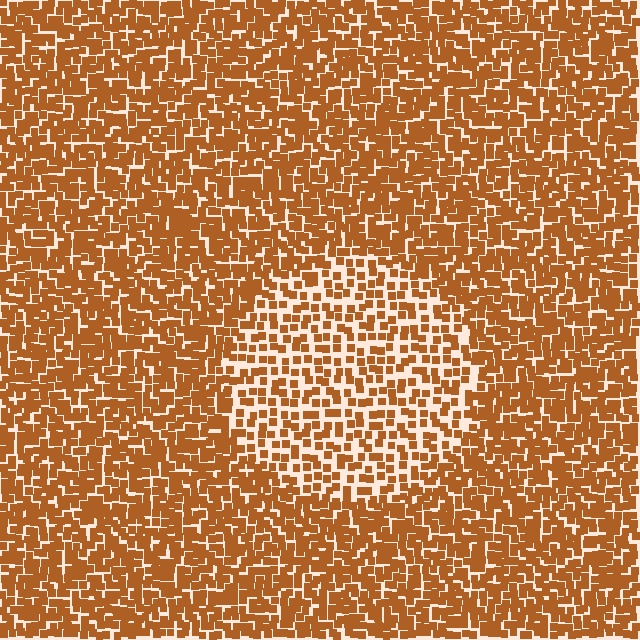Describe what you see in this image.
The image contains small brown elements arranged at two different densities. A circle-shaped region is visible where the elements are less densely packed than the surrounding area.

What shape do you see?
I see a circle.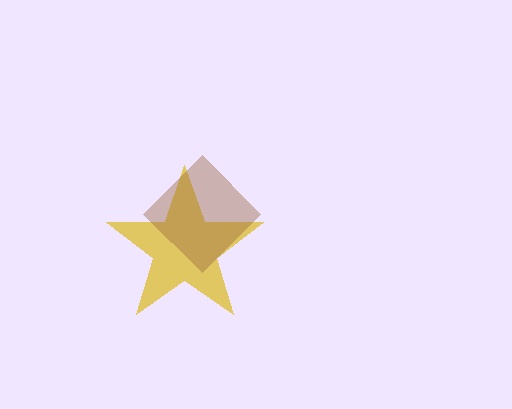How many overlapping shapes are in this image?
There are 2 overlapping shapes in the image.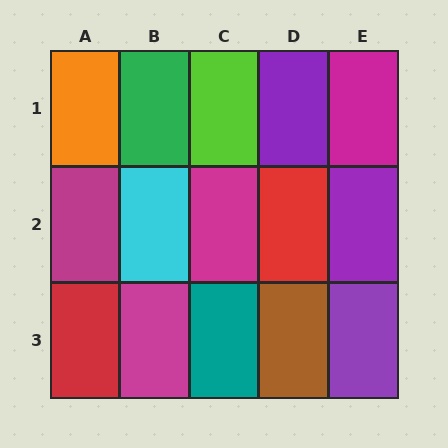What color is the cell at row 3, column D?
Brown.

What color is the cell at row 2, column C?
Magenta.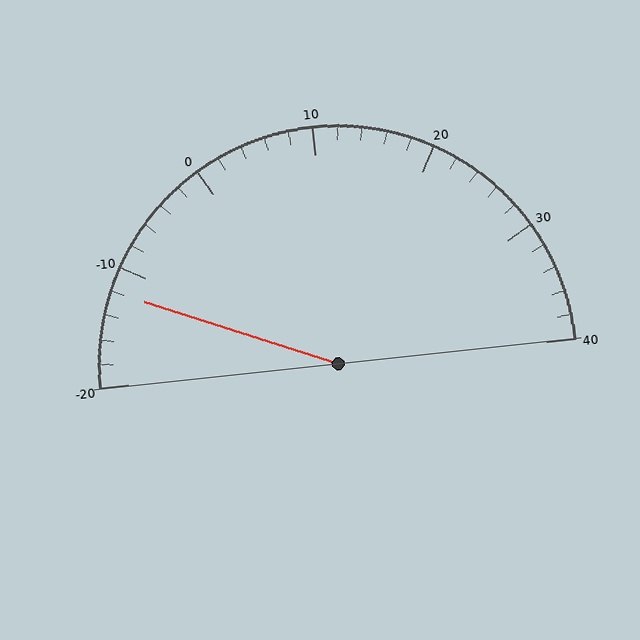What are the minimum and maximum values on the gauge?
The gauge ranges from -20 to 40.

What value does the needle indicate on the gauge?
The needle indicates approximately -12.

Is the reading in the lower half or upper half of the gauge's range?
The reading is in the lower half of the range (-20 to 40).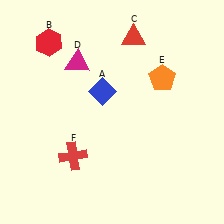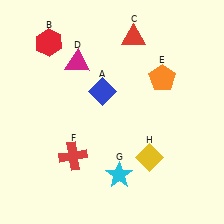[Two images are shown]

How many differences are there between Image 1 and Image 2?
There are 2 differences between the two images.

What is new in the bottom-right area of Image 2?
A cyan star (G) was added in the bottom-right area of Image 2.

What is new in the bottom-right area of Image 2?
A yellow diamond (H) was added in the bottom-right area of Image 2.